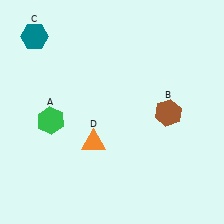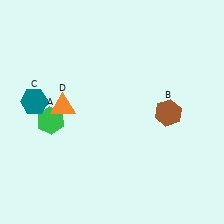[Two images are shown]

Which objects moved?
The objects that moved are: the teal hexagon (C), the orange triangle (D).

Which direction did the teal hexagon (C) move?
The teal hexagon (C) moved down.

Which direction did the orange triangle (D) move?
The orange triangle (D) moved up.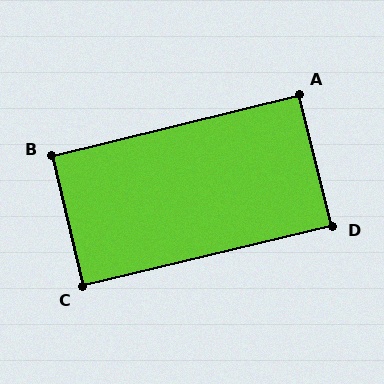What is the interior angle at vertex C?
Approximately 90 degrees (approximately right).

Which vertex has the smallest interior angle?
D, at approximately 89 degrees.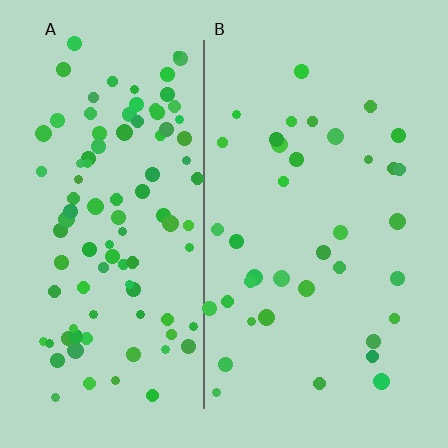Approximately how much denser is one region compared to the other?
Approximately 2.6× — region A over region B.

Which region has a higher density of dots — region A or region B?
A (the left).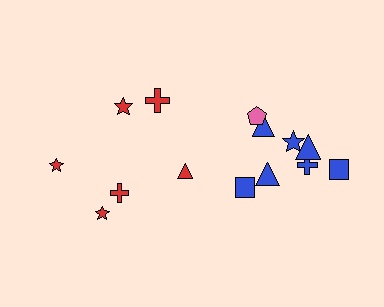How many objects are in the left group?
There are 6 objects.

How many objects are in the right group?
There are 8 objects.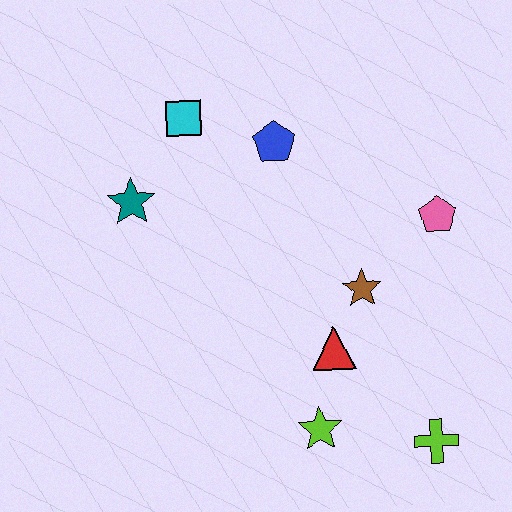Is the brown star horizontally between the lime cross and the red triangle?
Yes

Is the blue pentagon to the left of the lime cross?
Yes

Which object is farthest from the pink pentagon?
The teal star is farthest from the pink pentagon.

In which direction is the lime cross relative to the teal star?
The lime cross is to the right of the teal star.